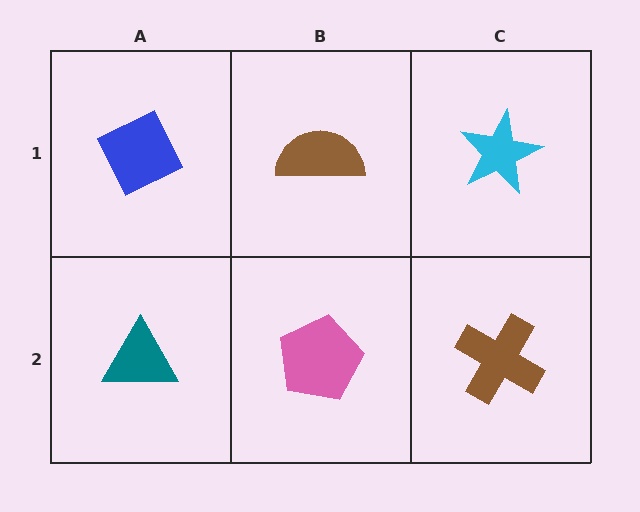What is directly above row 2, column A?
A blue diamond.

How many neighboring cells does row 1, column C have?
2.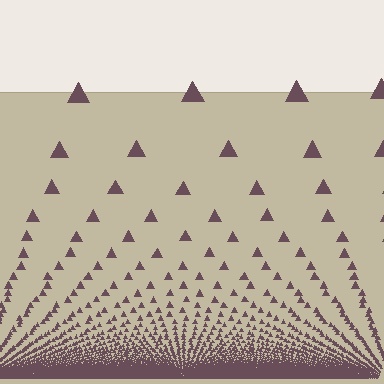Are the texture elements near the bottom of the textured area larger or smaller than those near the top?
Smaller. The gradient is inverted — elements near the bottom are smaller and denser.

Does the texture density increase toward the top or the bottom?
Density increases toward the bottom.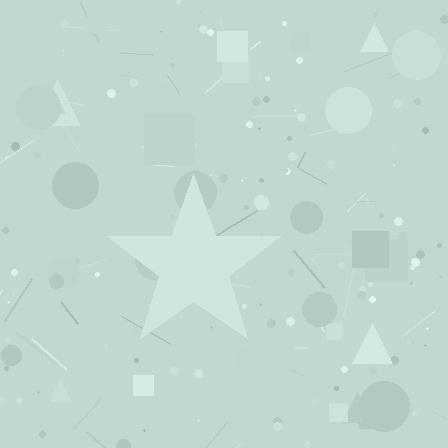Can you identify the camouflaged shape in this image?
The camouflaged shape is a star.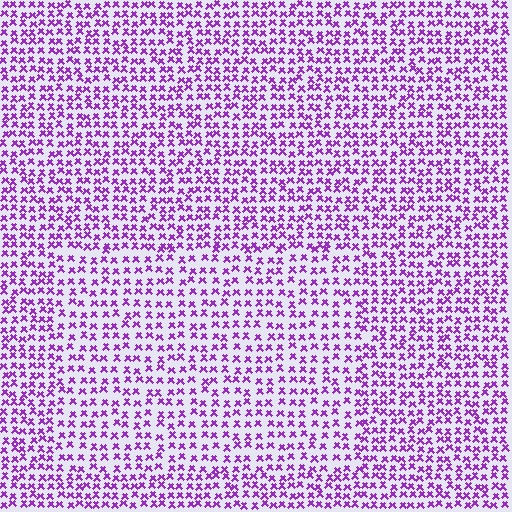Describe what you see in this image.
The image contains small purple elements arranged at two different densities. A rectangle-shaped region is visible where the elements are less densely packed than the surrounding area.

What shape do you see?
I see a rectangle.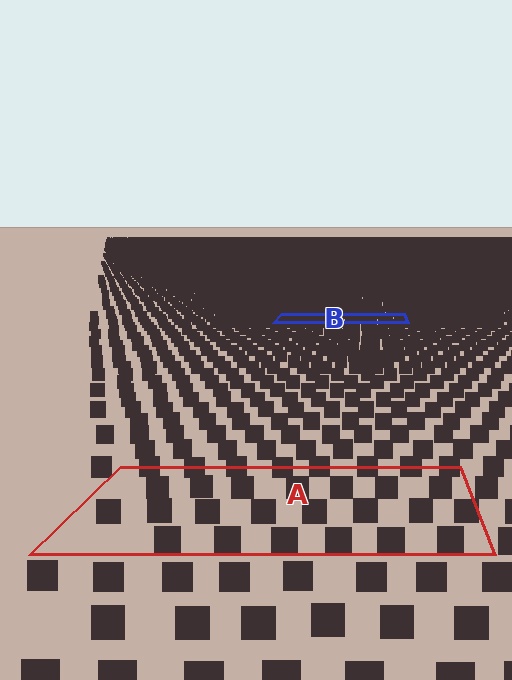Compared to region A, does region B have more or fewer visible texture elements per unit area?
Region B has more texture elements per unit area — they are packed more densely because it is farther away.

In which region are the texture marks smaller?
The texture marks are smaller in region B, because it is farther away.